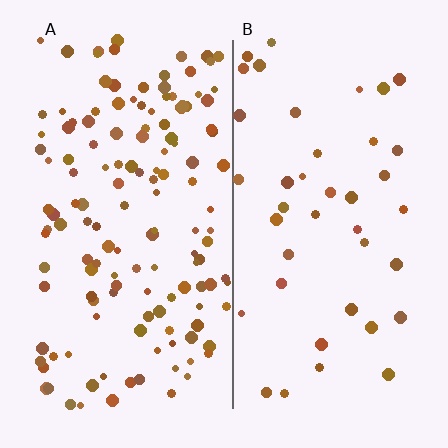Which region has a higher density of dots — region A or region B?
A (the left).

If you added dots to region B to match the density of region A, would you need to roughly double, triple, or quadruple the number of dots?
Approximately triple.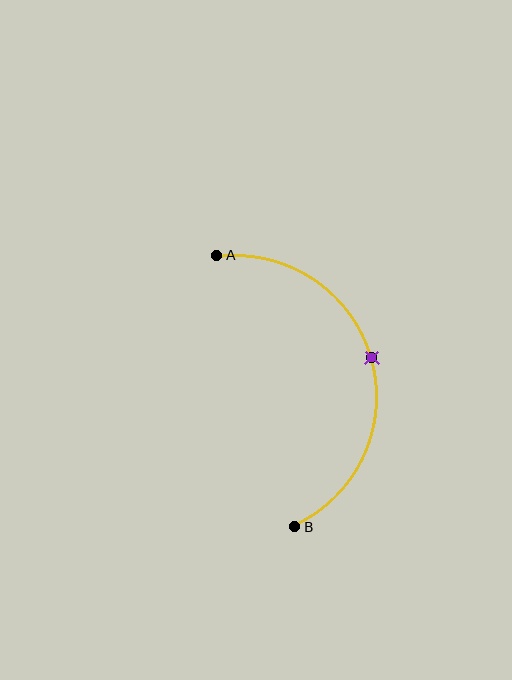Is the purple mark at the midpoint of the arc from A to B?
Yes. The purple mark lies on the arc at equal arc-length from both A and B — it is the arc midpoint.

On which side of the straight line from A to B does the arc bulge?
The arc bulges to the right of the straight line connecting A and B.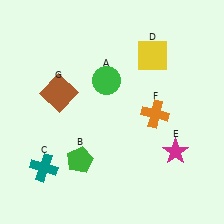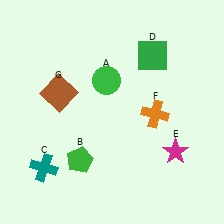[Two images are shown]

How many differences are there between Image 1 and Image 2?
There is 1 difference between the two images.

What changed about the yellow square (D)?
In Image 1, D is yellow. In Image 2, it changed to green.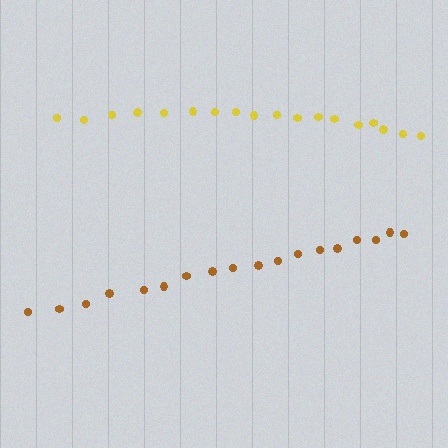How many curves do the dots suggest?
There are 2 distinct paths.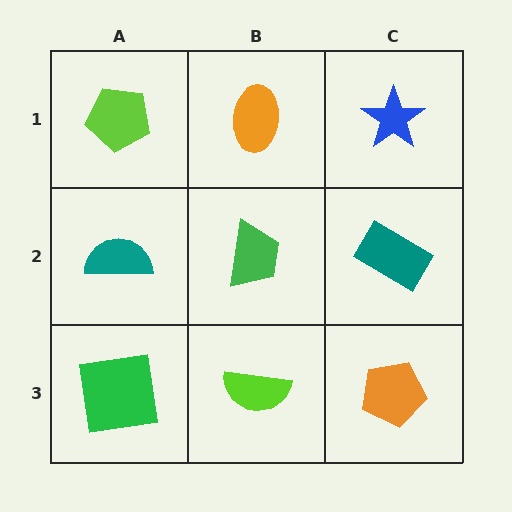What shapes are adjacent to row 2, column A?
A lime pentagon (row 1, column A), a green square (row 3, column A), a green trapezoid (row 2, column B).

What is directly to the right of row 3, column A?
A lime semicircle.